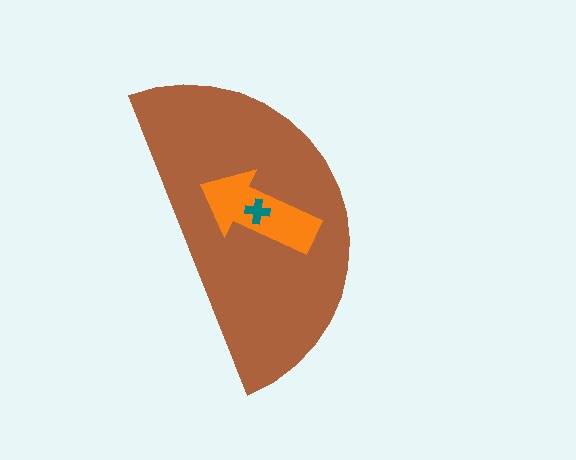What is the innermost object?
The teal cross.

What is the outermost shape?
The brown semicircle.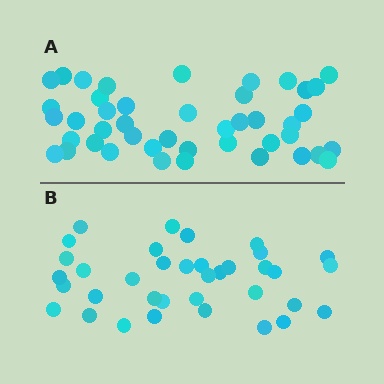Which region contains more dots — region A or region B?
Region A (the top region) has more dots.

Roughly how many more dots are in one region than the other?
Region A has roughly 8 or so more dots than region B.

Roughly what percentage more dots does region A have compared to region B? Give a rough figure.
About 20% more.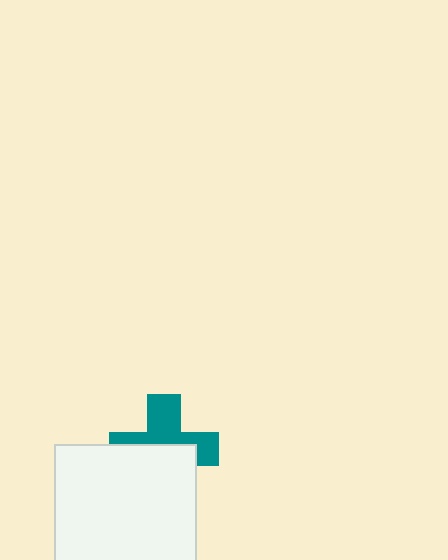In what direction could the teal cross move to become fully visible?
The teal cross could move up. That would shift it out from behind the white square entirely.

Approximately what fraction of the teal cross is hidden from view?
Roughly 51% of the teal cross is hidden behind the white square.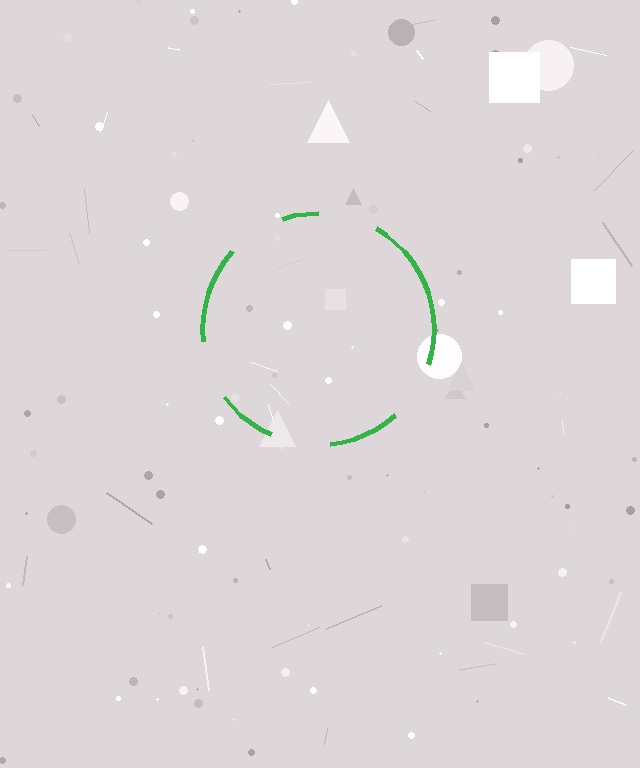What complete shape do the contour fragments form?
The contour fragments form a circle.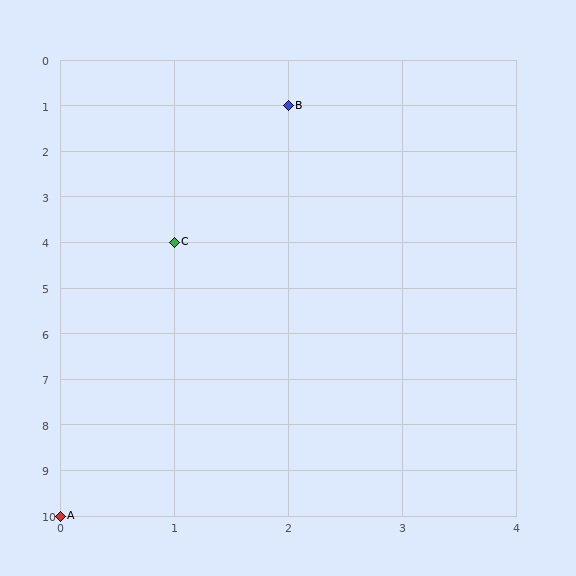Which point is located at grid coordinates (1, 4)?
Point C is at (1, 4).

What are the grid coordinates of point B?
Point B is at grid coordinates (2, 1).